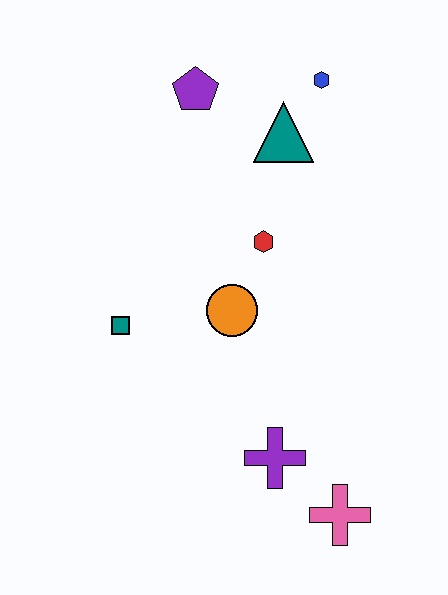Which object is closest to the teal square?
The orange circle is closest to the teal square.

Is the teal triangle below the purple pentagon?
Yes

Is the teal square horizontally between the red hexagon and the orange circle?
No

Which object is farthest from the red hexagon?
The pink cross is farthest from the red hexagon.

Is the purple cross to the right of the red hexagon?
Yes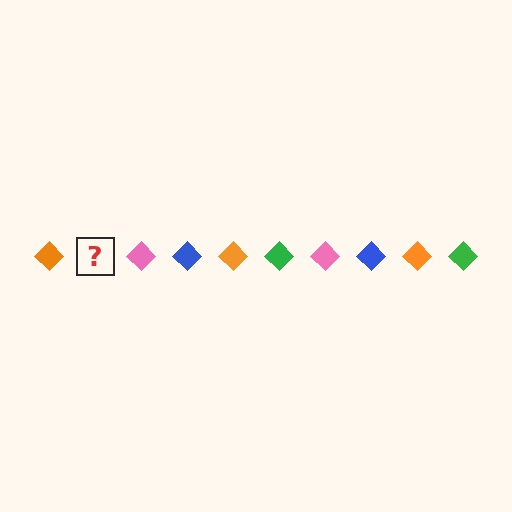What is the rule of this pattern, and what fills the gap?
The rule is that the pattern cycles through orange, green, pink, blue diamonds. The gap should be filled with a green diamond.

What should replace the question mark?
The question mark should be replaced with a green diamond.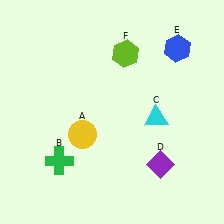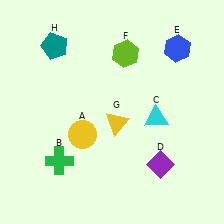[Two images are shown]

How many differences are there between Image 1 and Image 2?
There are 2 differences between the two images.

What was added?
A yellow triangle (G), a teal pentagon (H) were added in Image 2.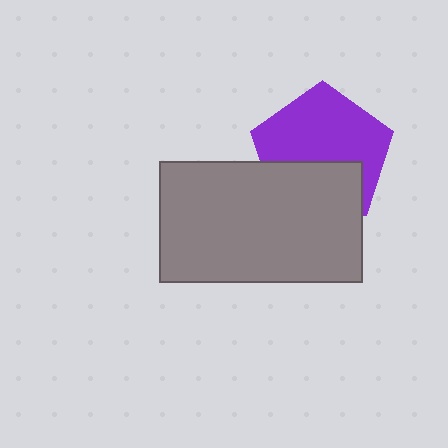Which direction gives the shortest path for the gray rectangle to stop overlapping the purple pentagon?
Moving down gives the shortest separation.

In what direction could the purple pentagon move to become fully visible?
The purple pentagon could move up. That would shift it out from behind the gray rectangle entirely.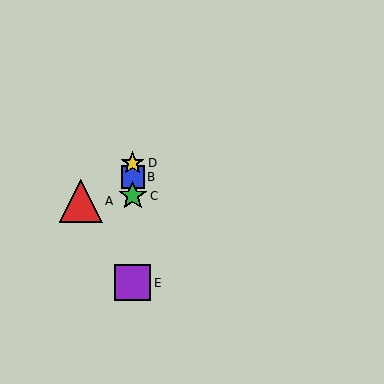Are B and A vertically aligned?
No, B is at x≈133 and A is at x≈81.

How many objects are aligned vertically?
4 objects (B, C, D, E) are aligned vertically.